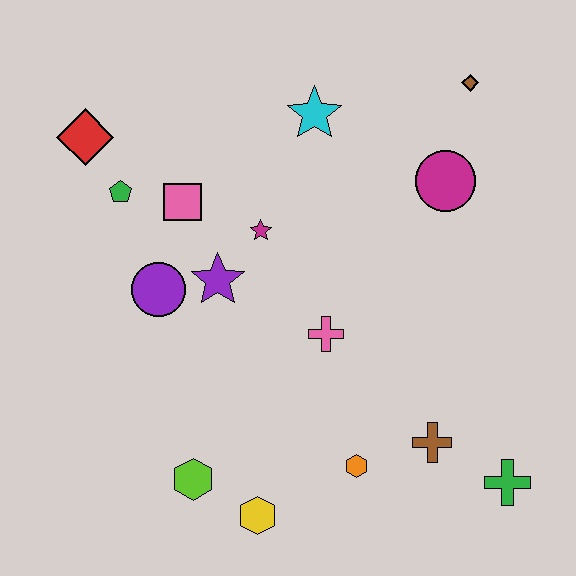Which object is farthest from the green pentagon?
The green cross is farthest from the green pentagon.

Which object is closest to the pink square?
The green pentagon is closest to the pink square.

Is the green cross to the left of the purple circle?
No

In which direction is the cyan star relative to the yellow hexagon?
The cyan star is above the yellow hexagon.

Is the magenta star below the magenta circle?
Yes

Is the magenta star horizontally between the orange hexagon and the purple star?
Yes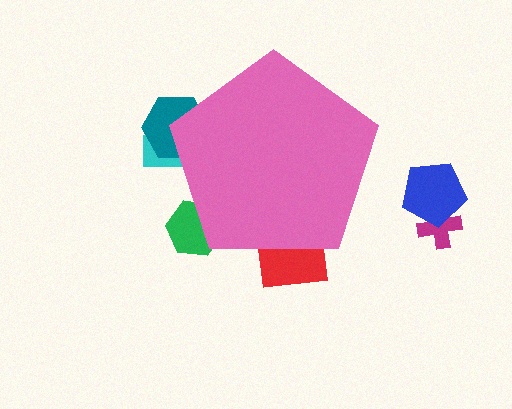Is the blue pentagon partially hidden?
No, the blue pentagon is fully visible.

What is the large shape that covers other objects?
A pink pentagon.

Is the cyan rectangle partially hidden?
Yes, the cyan rectangle is partially hidden behind the pink pentagon.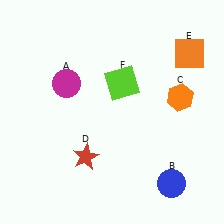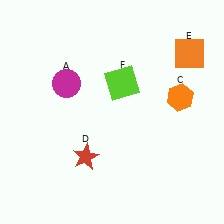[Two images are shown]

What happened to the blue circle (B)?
The blue circle (B) was removed in Image 2. It was in the bottom-right area of Image 1.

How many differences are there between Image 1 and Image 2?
There is 1 difference between the two images.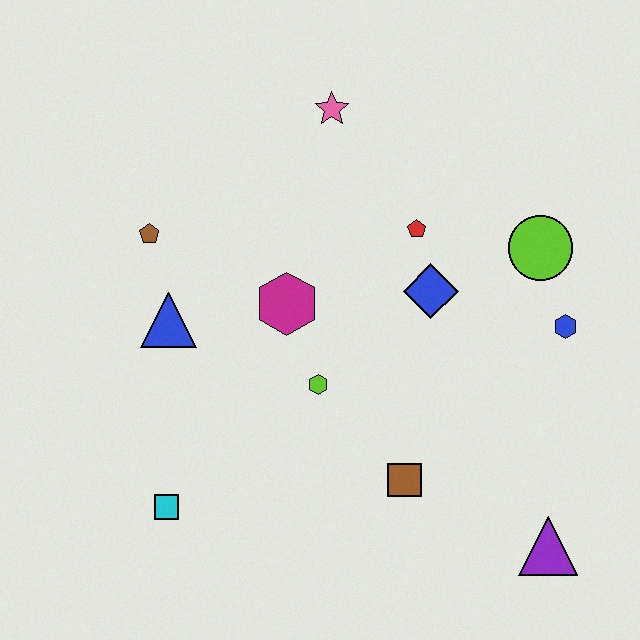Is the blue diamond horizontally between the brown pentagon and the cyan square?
No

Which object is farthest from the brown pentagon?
The purple triangle is farthest from the brown pentagon.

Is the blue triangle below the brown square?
No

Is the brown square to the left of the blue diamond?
Yes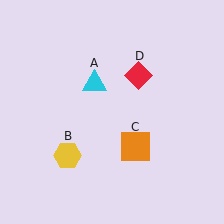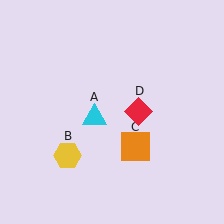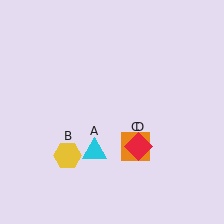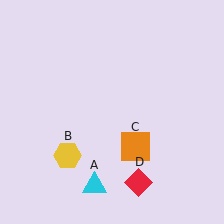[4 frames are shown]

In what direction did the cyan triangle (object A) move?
The cyan triangle (object A) moved down.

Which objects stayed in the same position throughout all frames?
Yellow hexagon (object B) and orange square (object C) remained stationary.